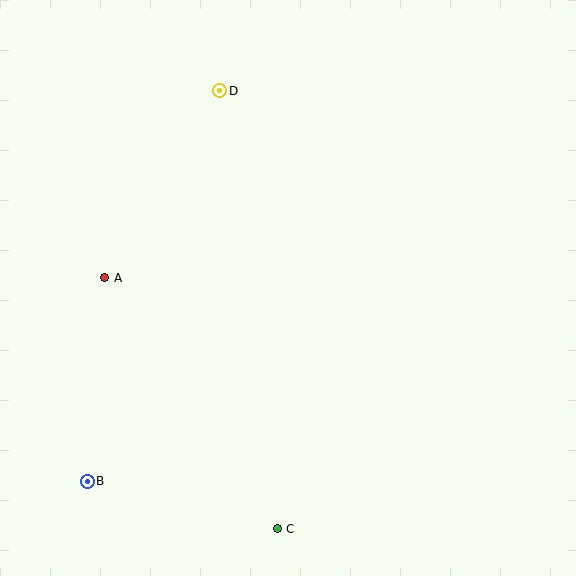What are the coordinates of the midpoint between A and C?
The midpoint between A and C is at (191, 403).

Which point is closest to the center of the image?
Point A at (105, 278) is closest to the center.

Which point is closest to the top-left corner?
Point D is closest to the top-left corner.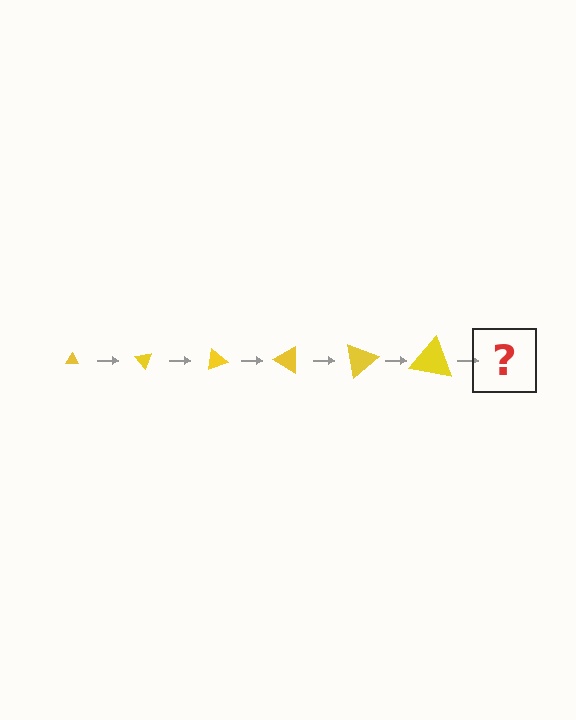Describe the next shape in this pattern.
It should be a triangle, larger than the previous one and rotated 300 degrees from the start.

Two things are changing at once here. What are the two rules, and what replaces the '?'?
The two rules are that the triangle grows larger each step and it rotates 50 degrees each step. The '?' should be a triangle, larger than the previous one and rotated 300 degrees from the start.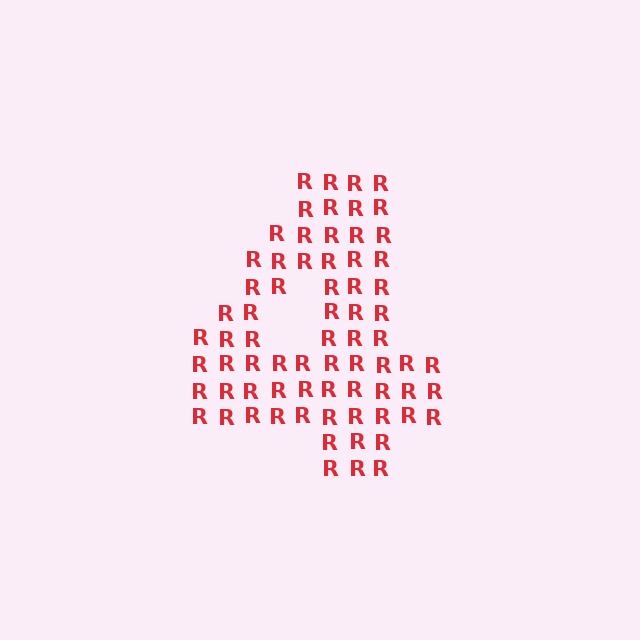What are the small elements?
The small elements are letter R's.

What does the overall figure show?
The overall figure shows the digit 4.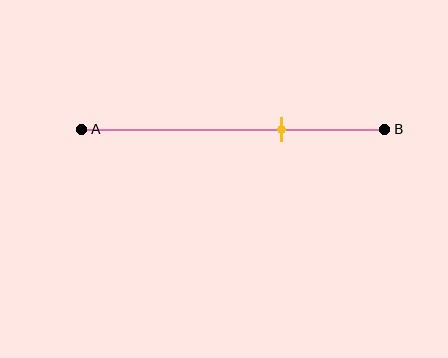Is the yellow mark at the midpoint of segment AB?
No, the mark is at about 65% from A, not at the 50% midpoint.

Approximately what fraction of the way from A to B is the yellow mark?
The yellow mark is approximately 65% of the way from A to B.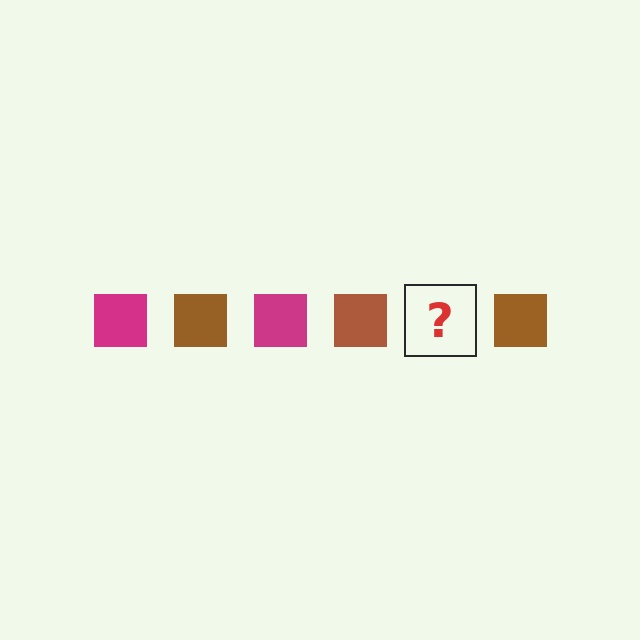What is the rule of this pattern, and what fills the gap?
The rule is that the pattern cycles through magenta, brown squares. The gap should be filled with a magenta square.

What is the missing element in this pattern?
The missing element is a magenta square.